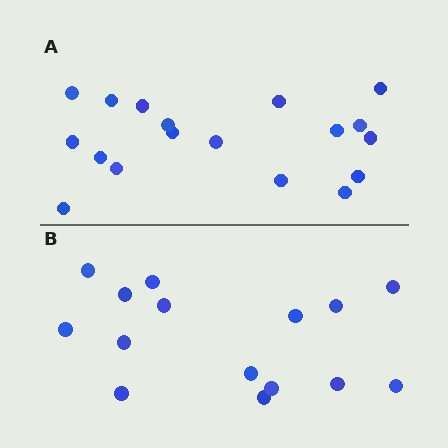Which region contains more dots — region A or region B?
Region A (the top region) has more dots.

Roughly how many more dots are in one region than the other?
Region A has just a few more — roughly 2 or 3 more dots than region B.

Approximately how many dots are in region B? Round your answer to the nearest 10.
About 20 dots. (The exact count is 15, which rounds to 20.)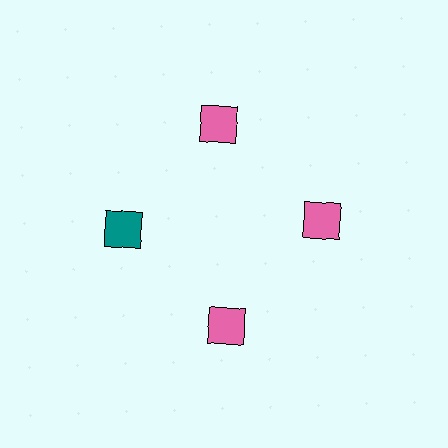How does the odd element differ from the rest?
It has a different color: teal instead of pink.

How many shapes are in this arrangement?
There are 4 shapes arranged in a ring pattern.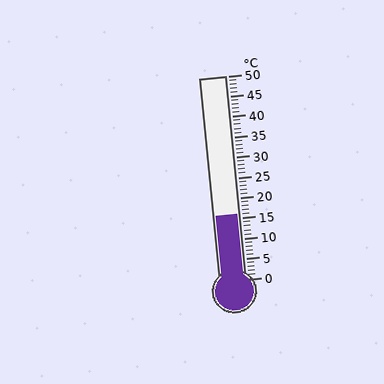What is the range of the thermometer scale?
The thermometer scale ranges from 0°C to 50°C.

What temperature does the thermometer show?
The thermometer shows approximately 16°C.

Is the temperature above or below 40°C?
The temperature is below 40°C.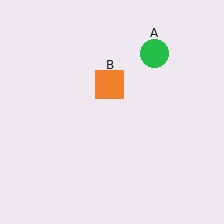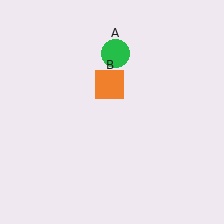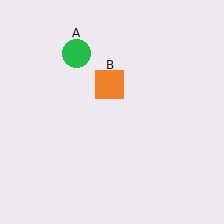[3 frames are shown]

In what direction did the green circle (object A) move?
The green circle (object A) moved left.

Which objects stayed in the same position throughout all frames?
Orange square (object B) remained stationary.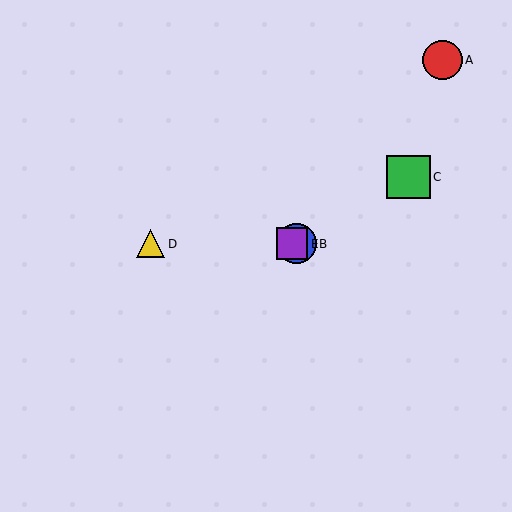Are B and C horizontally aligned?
No, B is at y≈244 and C is at y≈177.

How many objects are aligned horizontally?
3 objects (B, D, E) are aligned horizontally.